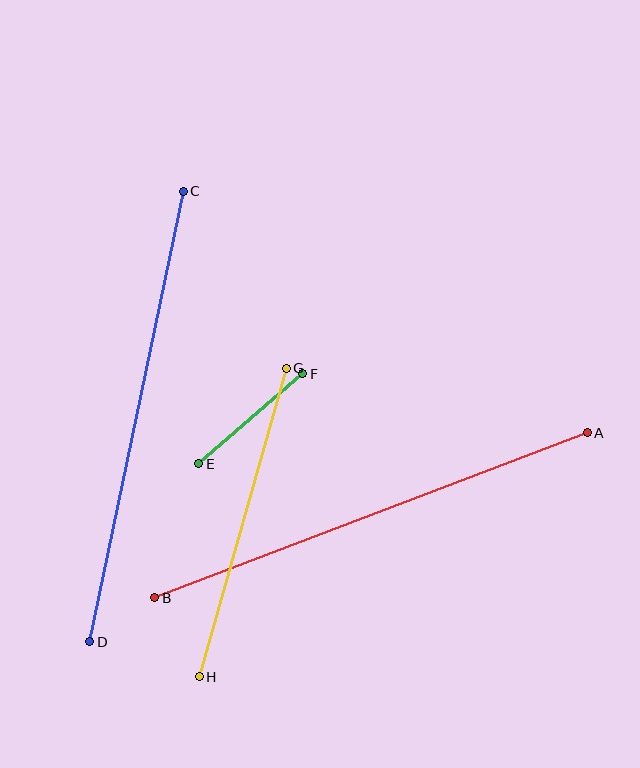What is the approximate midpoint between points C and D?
The midpoint is at approximately (137, 417) pixels.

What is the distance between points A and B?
The distance is approximately 463 pixels.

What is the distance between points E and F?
The distance is approximately 137 pixels.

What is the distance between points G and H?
The distance is approximately 320 pixels.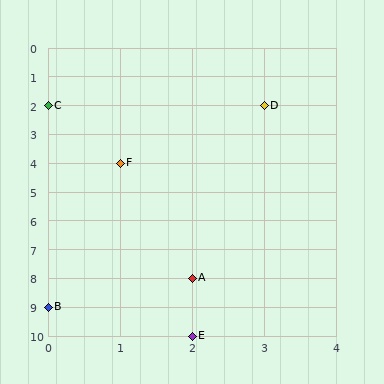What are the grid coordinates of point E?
Point E is at grid coordinates (2, 10).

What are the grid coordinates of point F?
Point F is at grid coordinates (1, 4).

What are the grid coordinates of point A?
Point A is at grid coordinates (2, 8).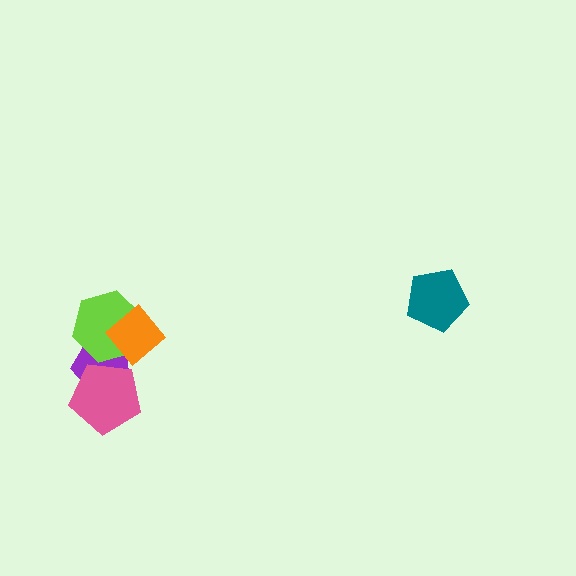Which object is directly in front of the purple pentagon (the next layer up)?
The lime hexagon is directly in front of the purple pentagon.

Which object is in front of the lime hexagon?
The orange diamond is in front of the lime hexagon.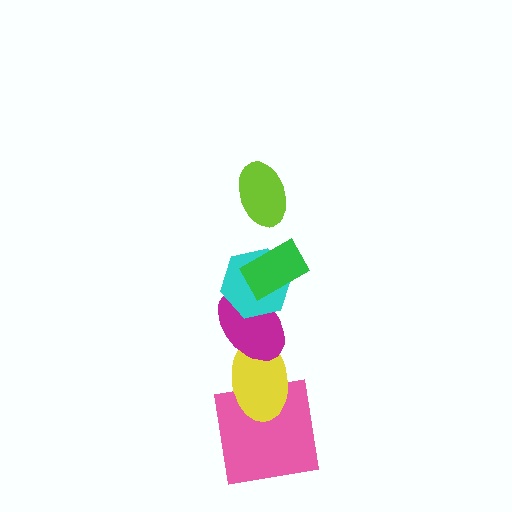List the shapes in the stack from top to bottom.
From top to bottom: the lime ellipse, the green rectangle, the cyan hexagon, the magenta ellipse, the yellow ellipse, the pink square.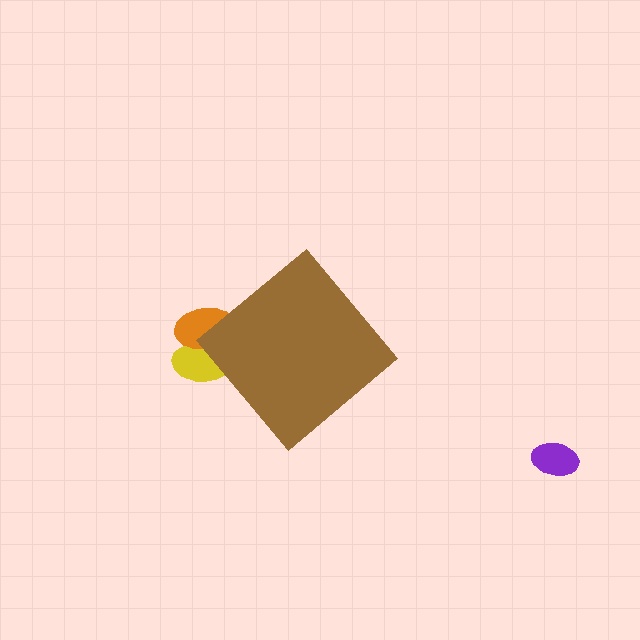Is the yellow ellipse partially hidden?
Yes, the yellow ellipse is partially hidden behind the brown diamond.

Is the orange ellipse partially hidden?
Yes, the orange ellipse is partially hidden behind the brown diamond.